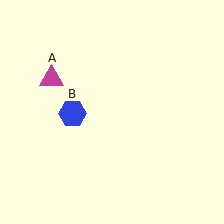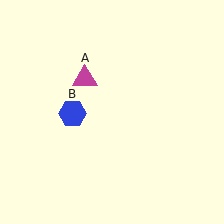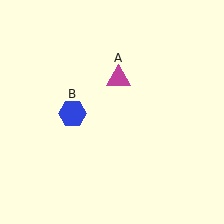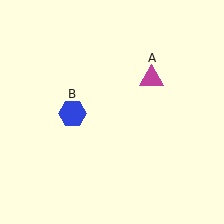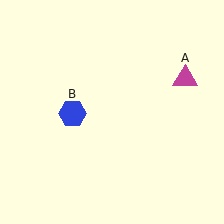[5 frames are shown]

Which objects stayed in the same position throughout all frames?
Blue hexagon (object B) remained stationary.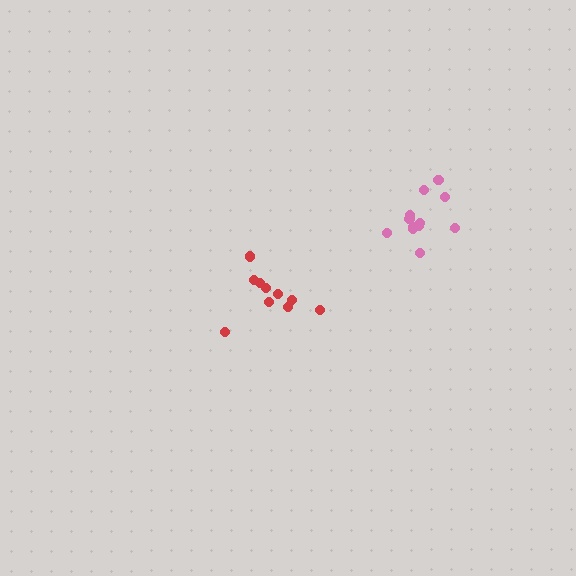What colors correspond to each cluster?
The clusters are colored: red, pink.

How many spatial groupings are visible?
There are 2 spatial groupings.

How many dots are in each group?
Group 1: 10 dots, Group 2: 12 dots (22 total).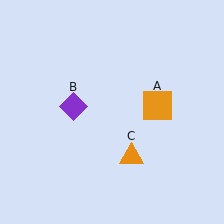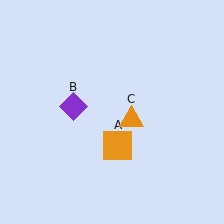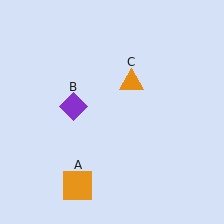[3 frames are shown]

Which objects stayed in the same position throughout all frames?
Purple diamond (object B) remained stationary.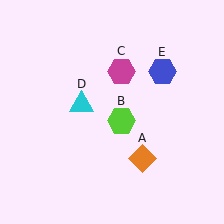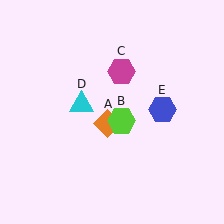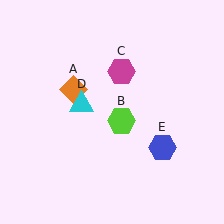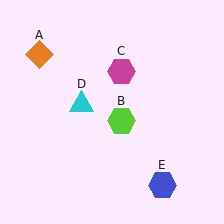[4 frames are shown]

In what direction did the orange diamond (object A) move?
The orange diamond (object A) moved up and to the left.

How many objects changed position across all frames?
2 objects changed position: orange diamond (object A), blue hexagon (object E).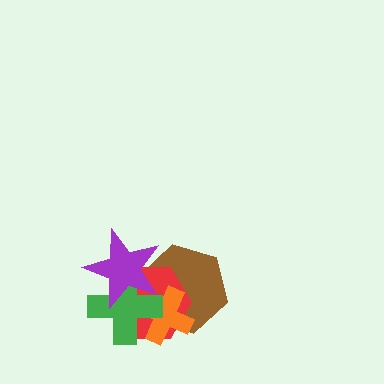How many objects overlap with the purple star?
4 objects overlap with the purple star.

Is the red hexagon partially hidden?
Yes, it is partially covered by another shape.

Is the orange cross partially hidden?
Yes, it is partially covered by another shape.